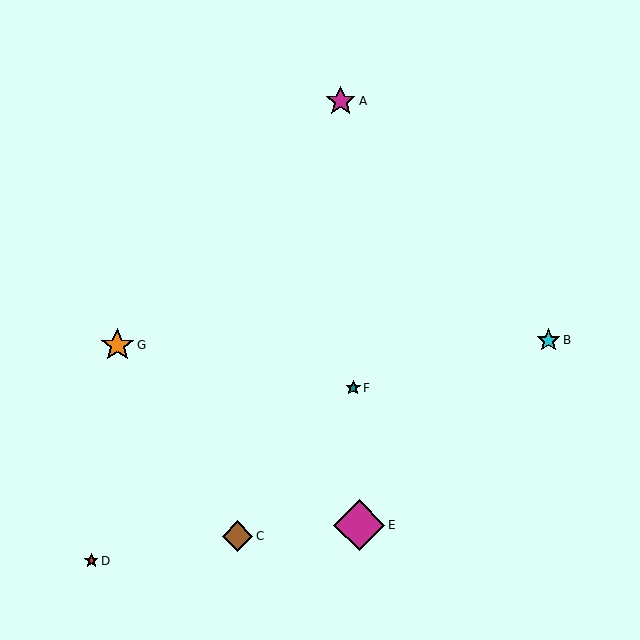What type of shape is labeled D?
Shape D is a red star.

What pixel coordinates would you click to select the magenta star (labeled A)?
Click at (341, 101) to select the magenta star A.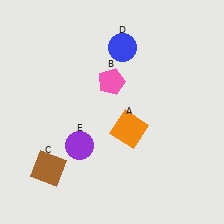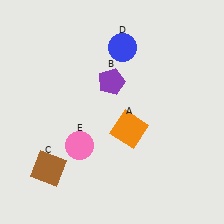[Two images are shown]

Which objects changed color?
B changed from pink to purple. E changed from purple to pink.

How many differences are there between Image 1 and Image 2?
There are 2 differences between the two images.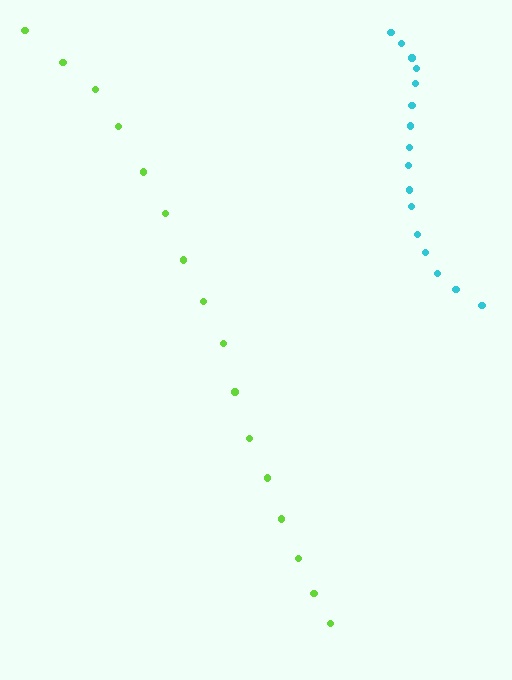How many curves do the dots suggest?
There are 2 distinct paths.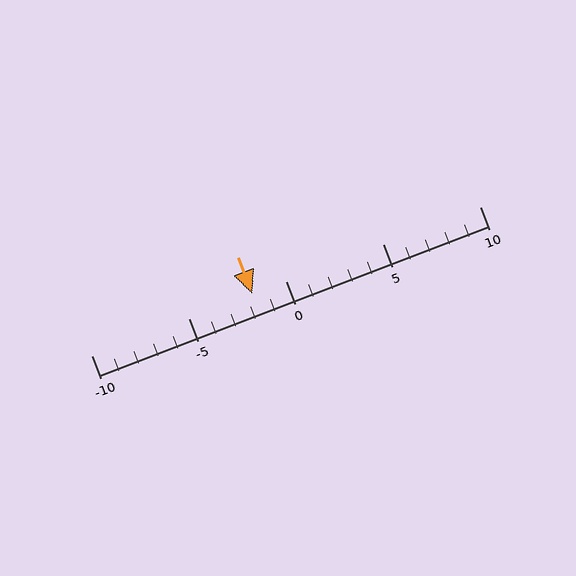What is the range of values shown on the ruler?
The ruler shows values from -10 to 10.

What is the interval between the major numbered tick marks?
The major tick marks are spaced 5 units apart.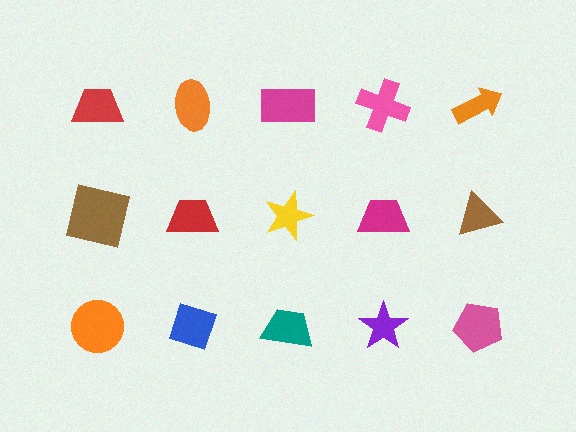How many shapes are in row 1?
5 shapes.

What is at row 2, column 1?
A brown square.